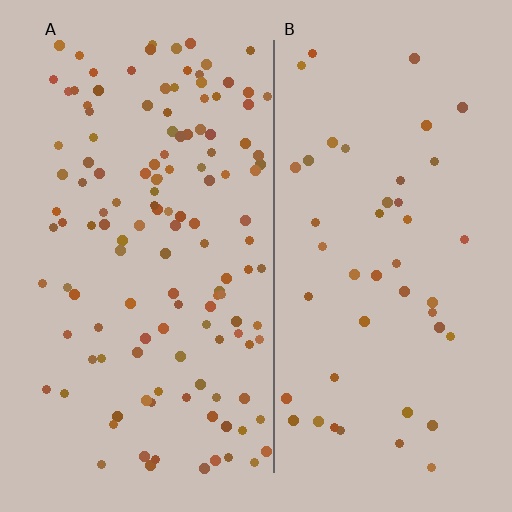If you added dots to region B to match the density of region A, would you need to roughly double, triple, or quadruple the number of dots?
Approximately triple.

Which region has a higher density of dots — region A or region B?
A (the left).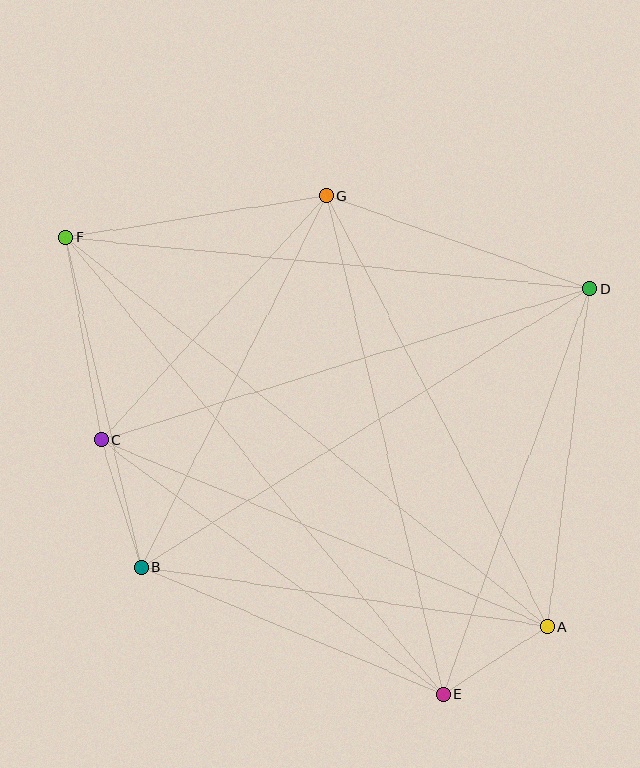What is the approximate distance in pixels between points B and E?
The distance between B and E is approximately 328 pixels.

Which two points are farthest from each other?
Points A and F are farthest from each other.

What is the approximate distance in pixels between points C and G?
The distance between C and G is approximately 332 pixels.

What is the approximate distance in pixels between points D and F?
The distance between D and F is approximately 526 pixels.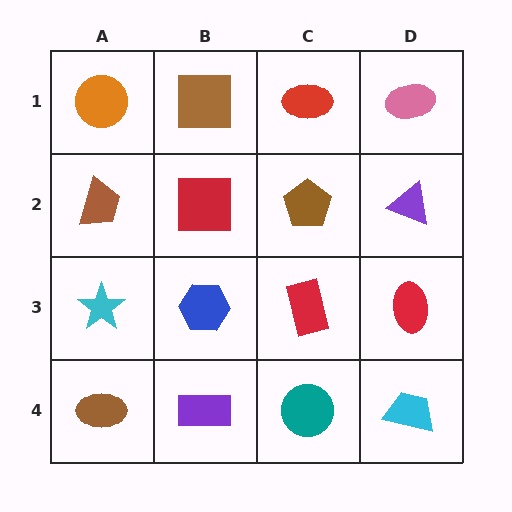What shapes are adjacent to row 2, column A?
An orange circle (row 1, column A), a cyan star (row 3, column A), a red square (row 2, column B).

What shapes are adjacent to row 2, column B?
A brown square (row 1, column B), a blue hexagon (row 3, column B), a brown trapezoid (row 2, column A), a brown pentagon (row 2, column C).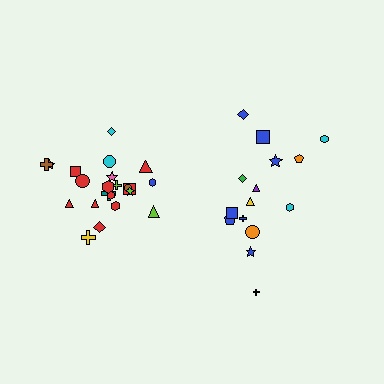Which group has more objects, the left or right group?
The left group.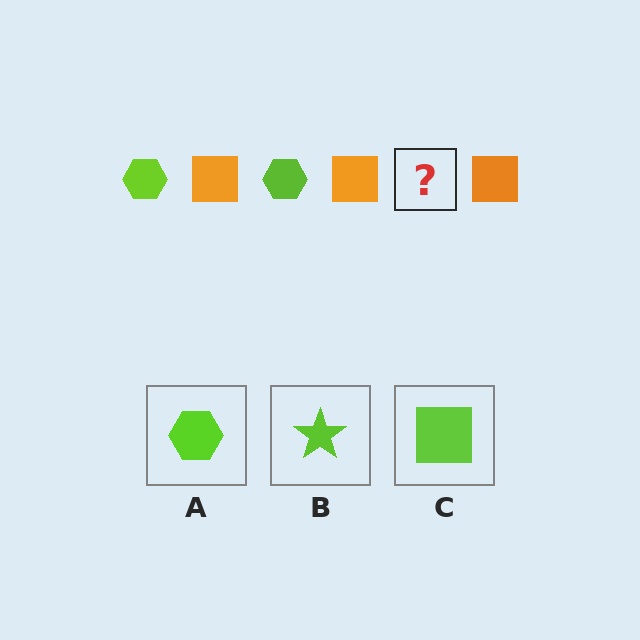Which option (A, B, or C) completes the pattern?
A.